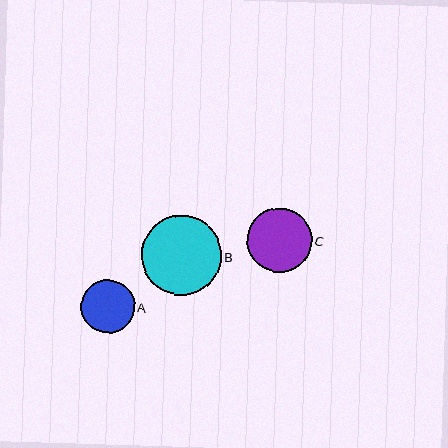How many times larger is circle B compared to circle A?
Circle B is approximately 1.5 times the size of circle A.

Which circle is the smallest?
Circle A is the smallest with a size of approximately 53 pixels.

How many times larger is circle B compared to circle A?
Circle B is approximately 1.5 times the size of circle A.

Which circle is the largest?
Circle B is the largest with a size of approximately 80 pixels.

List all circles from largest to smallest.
From largest to smallest: B, C, A.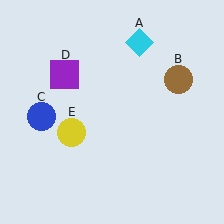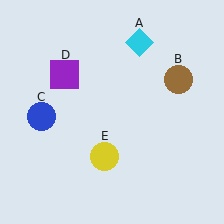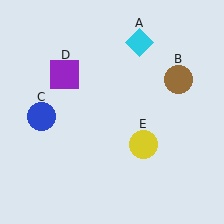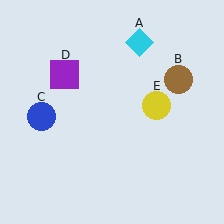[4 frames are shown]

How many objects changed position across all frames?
1 object changed position: yellow circle (object E).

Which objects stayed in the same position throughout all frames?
Cyan diamond (object A) and brown circle (object B) and blue circle (object C) and purple square (object D) remained stationary.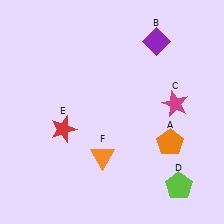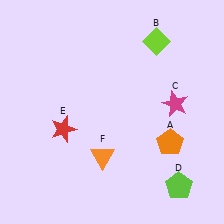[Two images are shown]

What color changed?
The diamond (B) changed from purple in Image 1 to lime in Image 2.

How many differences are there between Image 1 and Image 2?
There is 1 difference between the two images.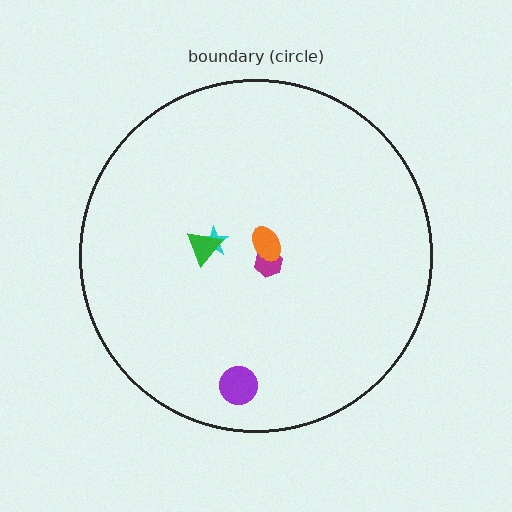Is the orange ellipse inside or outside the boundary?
Inside.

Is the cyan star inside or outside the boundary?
Inside.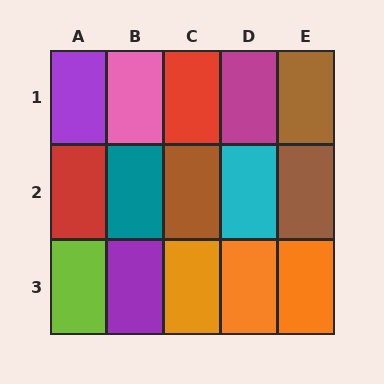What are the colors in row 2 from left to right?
Red, teal, brown, cyan, brown.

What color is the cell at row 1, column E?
Brown.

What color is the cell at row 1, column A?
Purple.